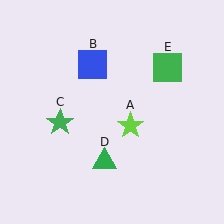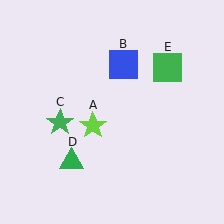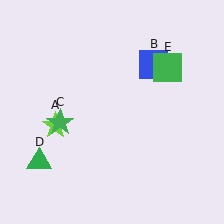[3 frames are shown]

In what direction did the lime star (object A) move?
The lime star (object A) moved left.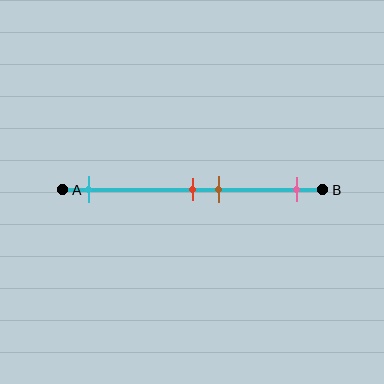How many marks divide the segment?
There are 4 marks dividing the segment.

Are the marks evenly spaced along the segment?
No, the marks are not evenly spaced.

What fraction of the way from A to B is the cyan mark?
The cyan mark is approximately 10% (0.1) of the way from A to B.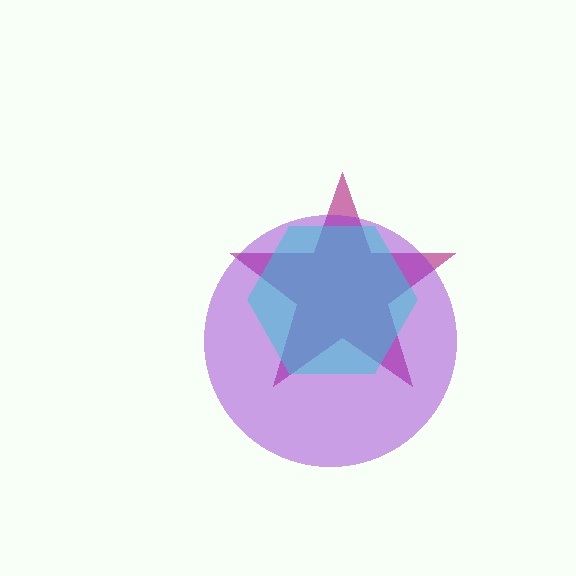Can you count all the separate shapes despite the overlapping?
Yes, there are 3 separate shapes.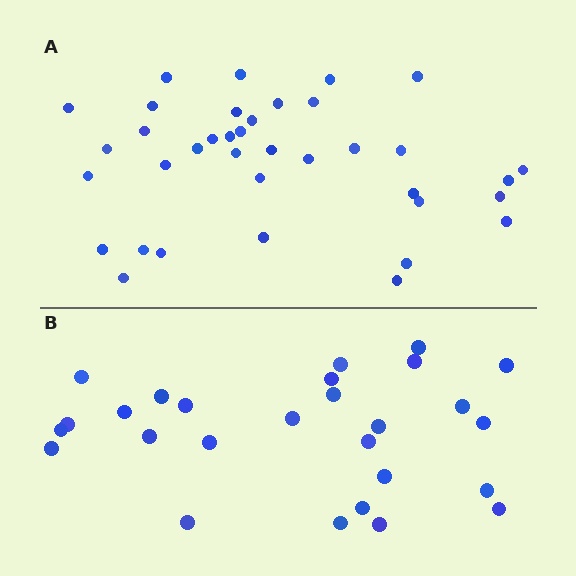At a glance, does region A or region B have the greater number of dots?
Region A (the top region) has more dots.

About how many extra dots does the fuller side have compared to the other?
Region A has roughly 10 or so more dots than region B.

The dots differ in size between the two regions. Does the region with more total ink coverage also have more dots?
No. Region B has more total ink coverage because its dots are larger, but region A actually contains more individual dots. Total area can be misleading — the number of items is what matters here.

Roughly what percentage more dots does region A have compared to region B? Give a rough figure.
About 35% more.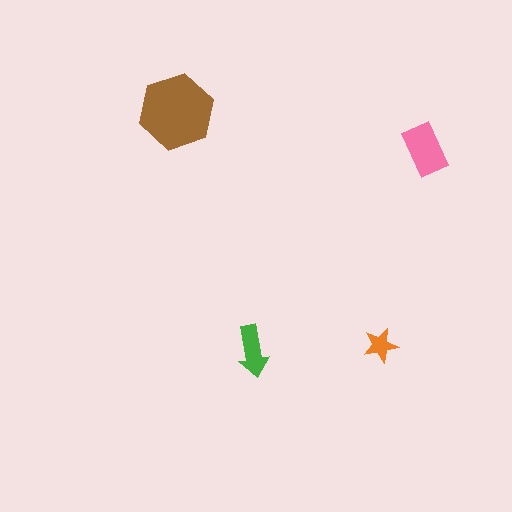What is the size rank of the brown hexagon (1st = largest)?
1st.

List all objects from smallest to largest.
The orange star, the green arrow, the pink rectangle, the brown hexagon.